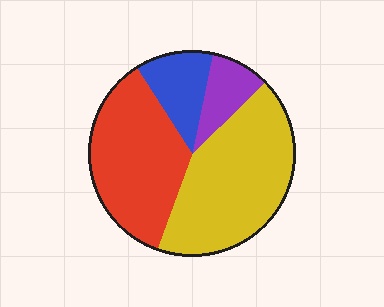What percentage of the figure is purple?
Purple takes up about one tenth (1/10) of the figure.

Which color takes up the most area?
Yellow, at roughly 45%.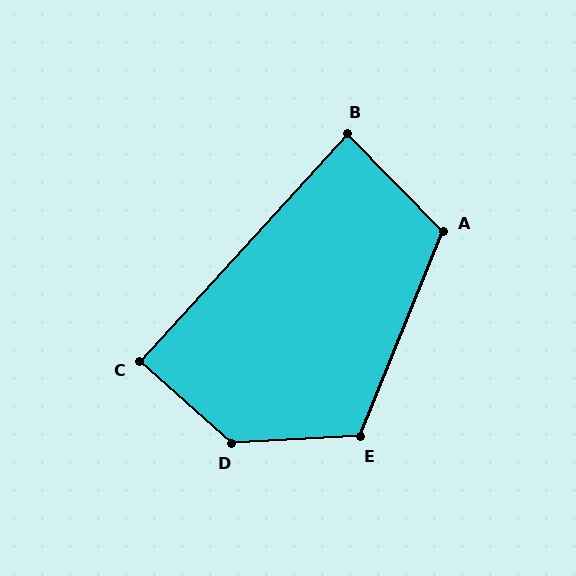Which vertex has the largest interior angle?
D, at approximately 135 degrees.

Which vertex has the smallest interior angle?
B, at approximately 87 degrees.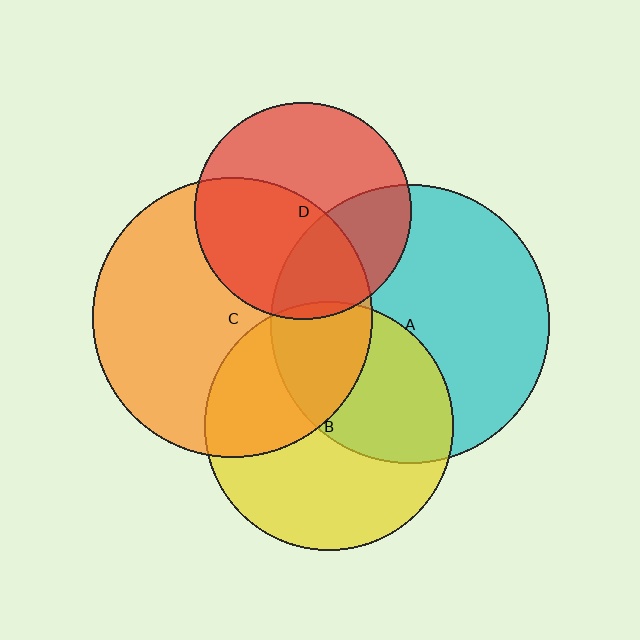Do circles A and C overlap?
Yes.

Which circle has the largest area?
Circle C (orange).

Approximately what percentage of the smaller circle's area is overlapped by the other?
Approximately 25%.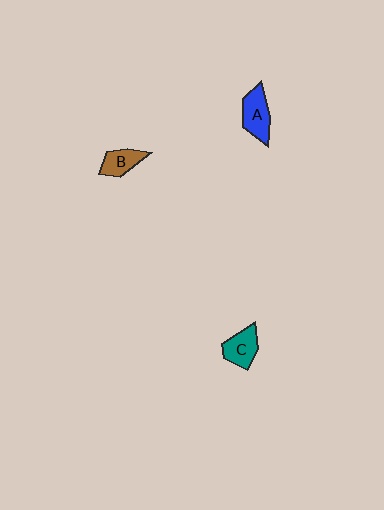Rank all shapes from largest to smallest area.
From largest to smallest: A (blue), C (teal), B (brown).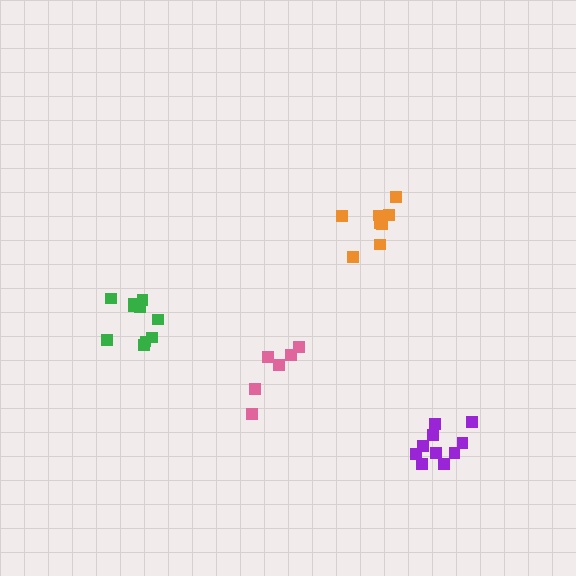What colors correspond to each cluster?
The clusters are colored: orange, pink, purple, green.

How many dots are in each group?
Group 1: 8 dots, Group 2: 6 dots, Group 3: 10 dots, Group 4: 10 dots (34 total).